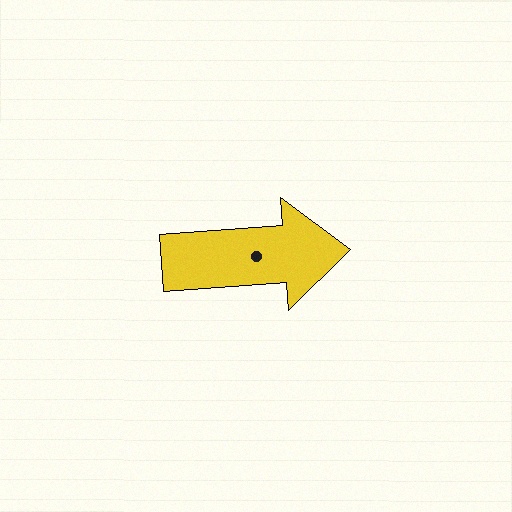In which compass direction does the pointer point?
East.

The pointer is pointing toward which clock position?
Roughly 3 o'clock.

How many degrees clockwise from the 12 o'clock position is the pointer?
Approximately 86 degrees.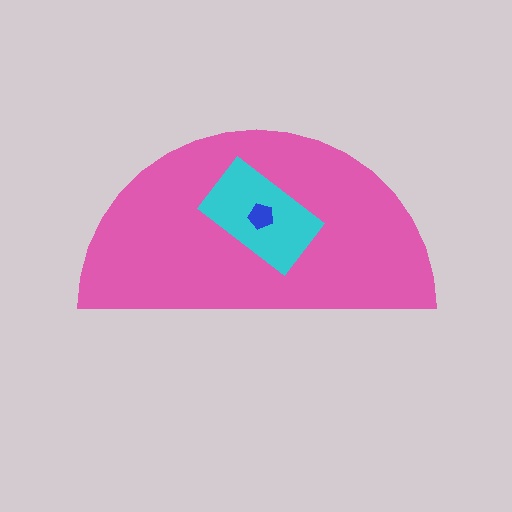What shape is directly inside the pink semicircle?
The cyan rectangle.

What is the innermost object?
The blue pentagon.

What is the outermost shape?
The pink semicircle.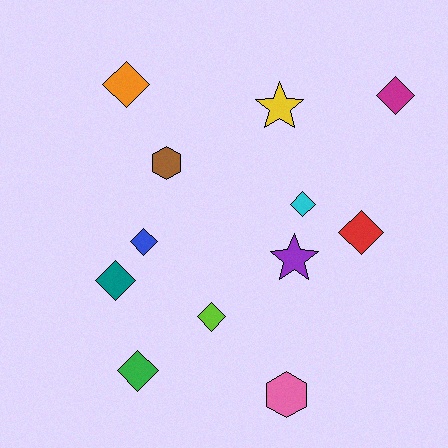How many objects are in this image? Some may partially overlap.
There are 12 objects.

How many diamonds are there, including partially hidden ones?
There are 8 diamonds.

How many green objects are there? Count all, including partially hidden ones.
There is 1 green object.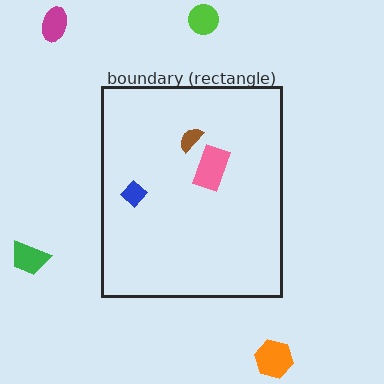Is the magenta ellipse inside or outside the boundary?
Outside.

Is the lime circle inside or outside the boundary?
Outside.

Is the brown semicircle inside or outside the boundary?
Inside.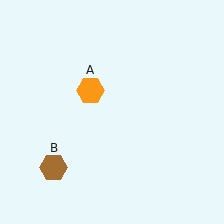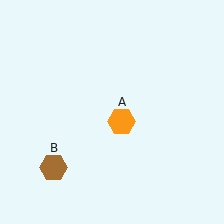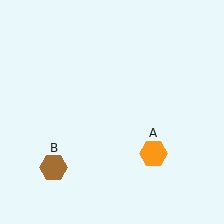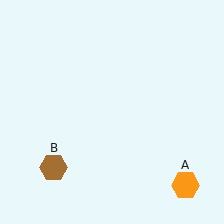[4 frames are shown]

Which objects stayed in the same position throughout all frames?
Brown hexagon (object B) remained stationary.